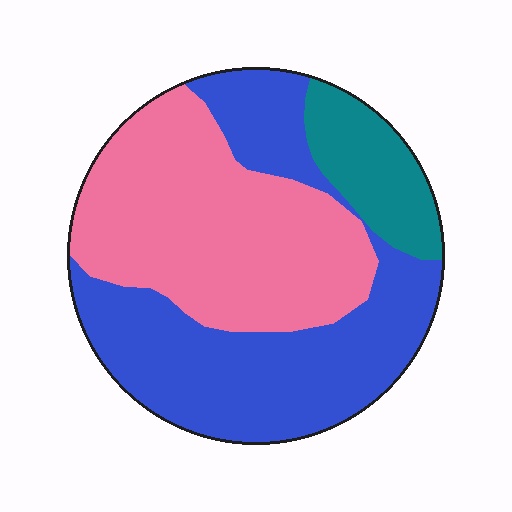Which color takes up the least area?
Teal, at roughly 15%.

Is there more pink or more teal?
Pink.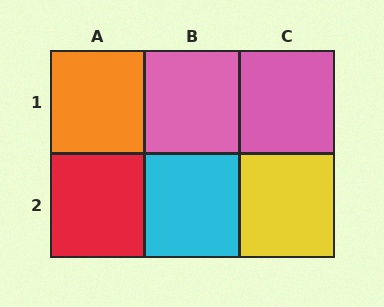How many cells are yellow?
1 cell is yellow.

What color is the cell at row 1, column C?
Pink.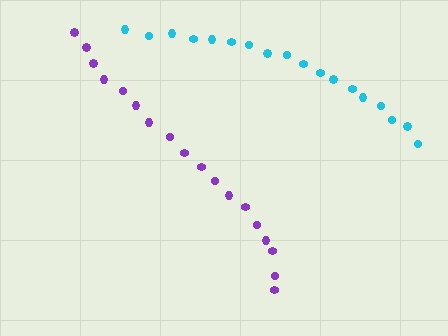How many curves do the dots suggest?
There are 2 distinct paths.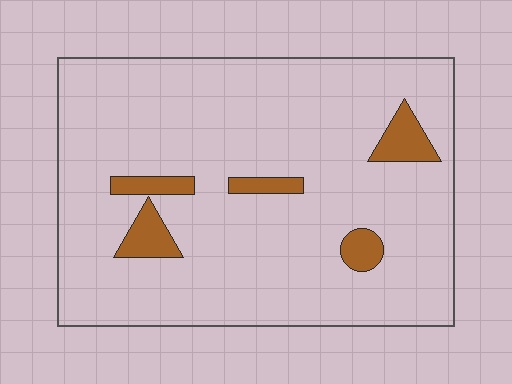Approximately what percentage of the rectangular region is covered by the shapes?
Approximately 10%.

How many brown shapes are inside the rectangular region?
5.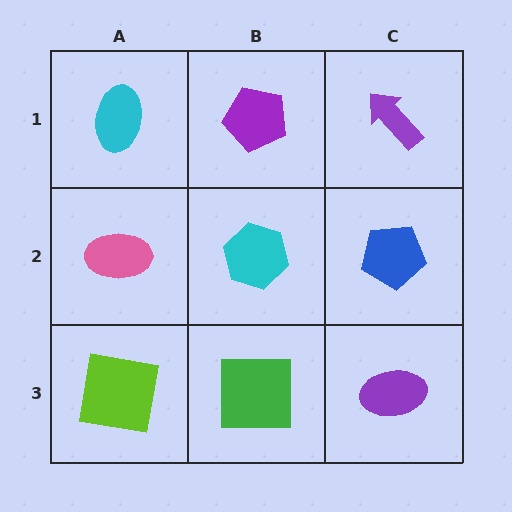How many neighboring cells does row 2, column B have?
4.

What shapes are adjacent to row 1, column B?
A cyan hexagon (row 2, column B), a cyan ellipse (row 1, column A), a purple arrow (row 1, column C).